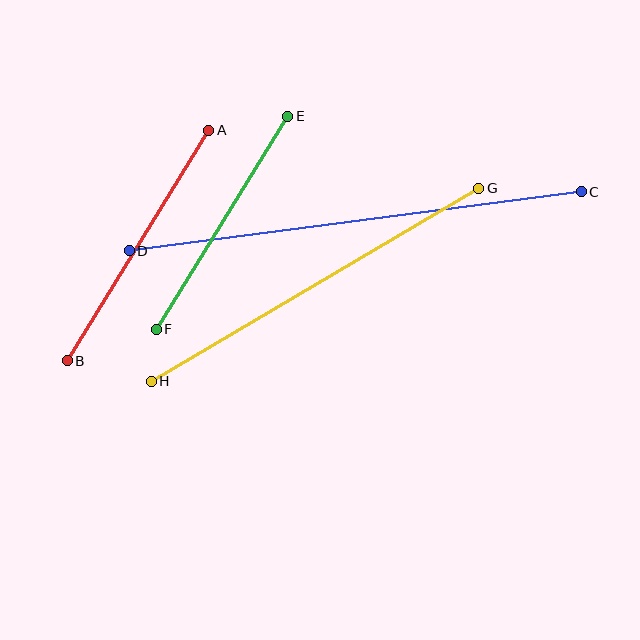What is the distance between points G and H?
The distance is approximately 380 pixels.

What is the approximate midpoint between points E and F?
The midpoint is at approximately (222, 223) pixels.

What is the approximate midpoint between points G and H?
The midpoint is at approximately (315, 285) pixels.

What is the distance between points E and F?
The distance is approximately 250 pixels.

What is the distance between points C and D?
The distance is approximately 456 pixels.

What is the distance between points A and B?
The distance is approximately 270 pixels.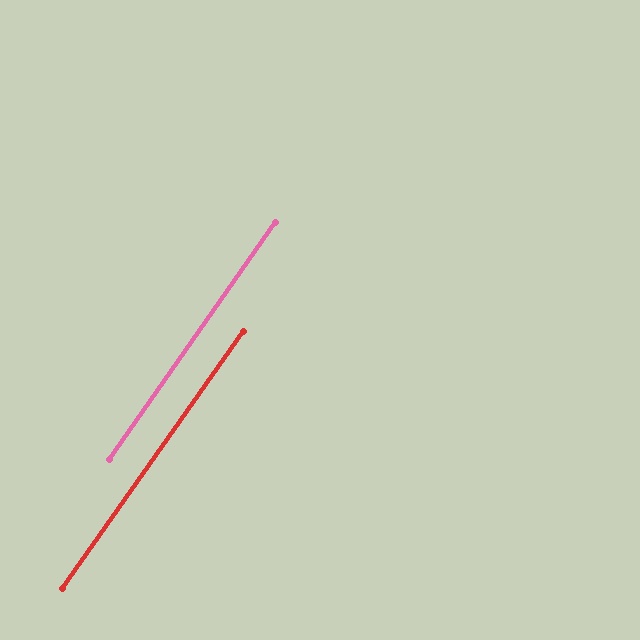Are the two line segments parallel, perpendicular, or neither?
Parallel — their directions differ by only 0.3°.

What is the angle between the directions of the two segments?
Approximately 0 degrees.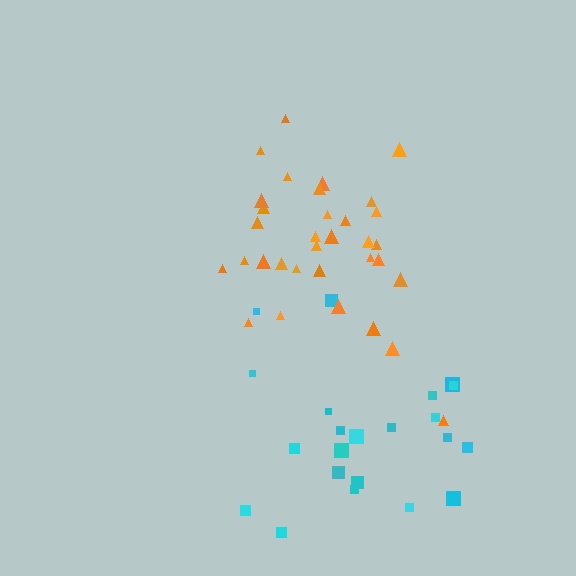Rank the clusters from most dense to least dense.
orange, cyan.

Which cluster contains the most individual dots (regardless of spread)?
Orange (33).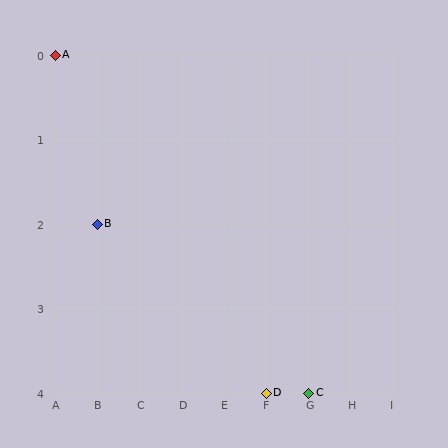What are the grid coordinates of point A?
Point A is at grid coordinates (A, 0).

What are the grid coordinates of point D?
Point D is at grid coordinates (F, 4).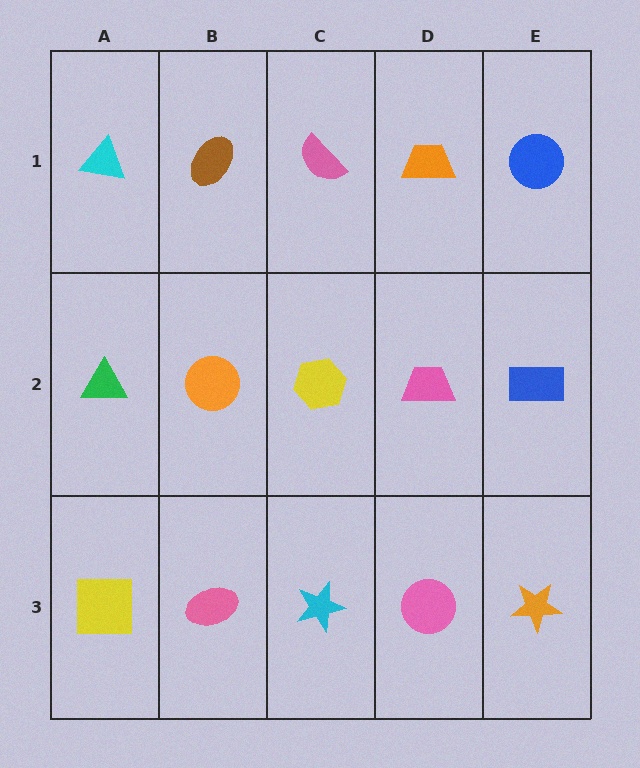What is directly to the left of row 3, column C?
A pink ellipse.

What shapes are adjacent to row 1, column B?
An orange circle (row 2, column B), a cyan triangle (row 1, column A), a pink semicircle (row 1, column C).